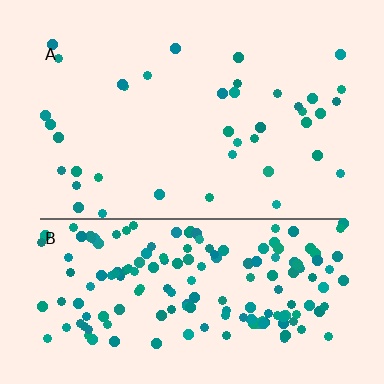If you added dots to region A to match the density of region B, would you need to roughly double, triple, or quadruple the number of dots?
Approximately quadruple.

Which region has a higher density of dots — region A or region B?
B (the bottom).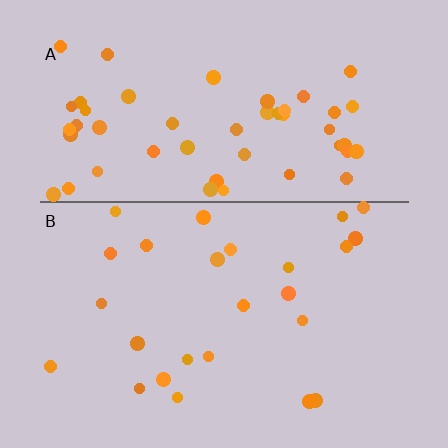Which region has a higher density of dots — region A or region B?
A (the top).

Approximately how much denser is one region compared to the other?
Approximately 2.0× — region A over region B.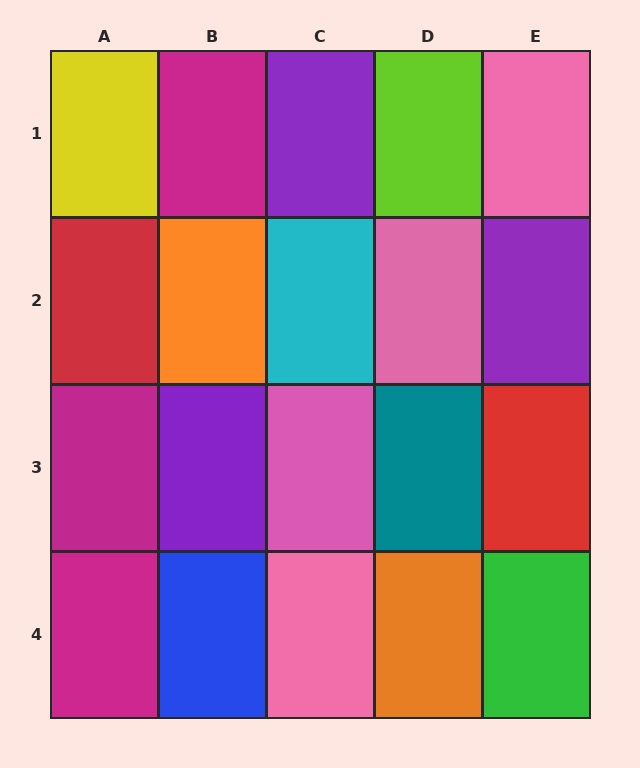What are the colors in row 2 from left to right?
Red, orange, cyan, pink, purple.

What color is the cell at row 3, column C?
Pink.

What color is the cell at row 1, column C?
Purple.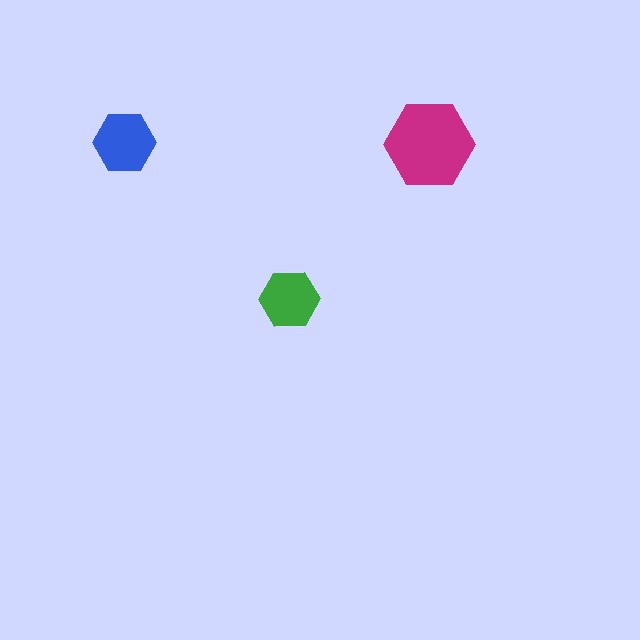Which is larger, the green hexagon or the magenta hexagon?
The magenta one.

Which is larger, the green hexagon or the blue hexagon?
The blue one.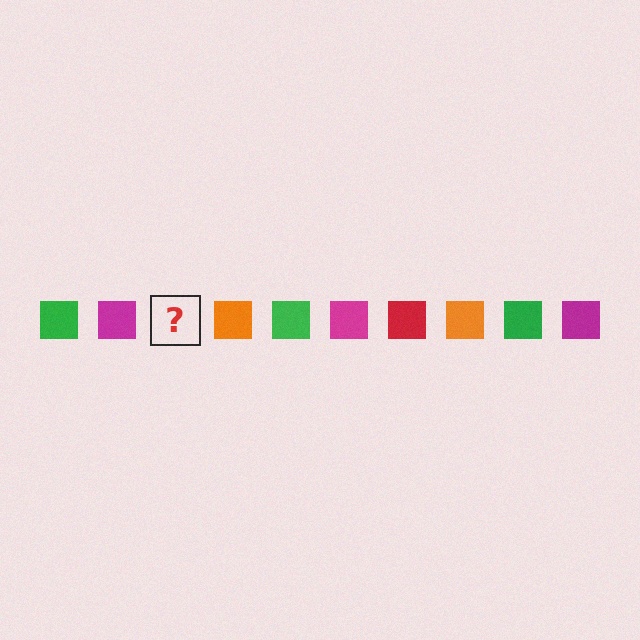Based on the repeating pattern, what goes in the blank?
The blank should be a red square.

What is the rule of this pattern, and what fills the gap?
The rule is that the pattern cycles through green, magenta, red, orange squares. The gap should be filled with a red square.